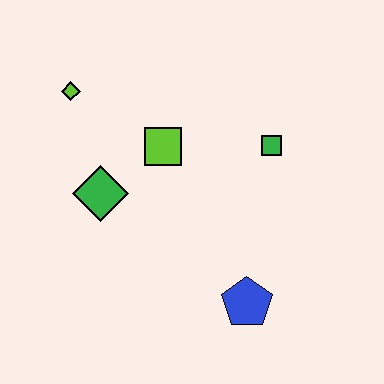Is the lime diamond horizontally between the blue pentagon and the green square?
No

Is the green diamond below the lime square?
Yes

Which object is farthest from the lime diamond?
The blue pentagon is farthest from the lime diamond.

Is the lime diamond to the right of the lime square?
No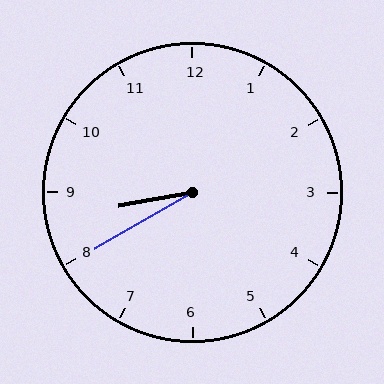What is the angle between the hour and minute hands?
Approximately 20 degrees.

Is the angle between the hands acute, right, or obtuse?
It is acute.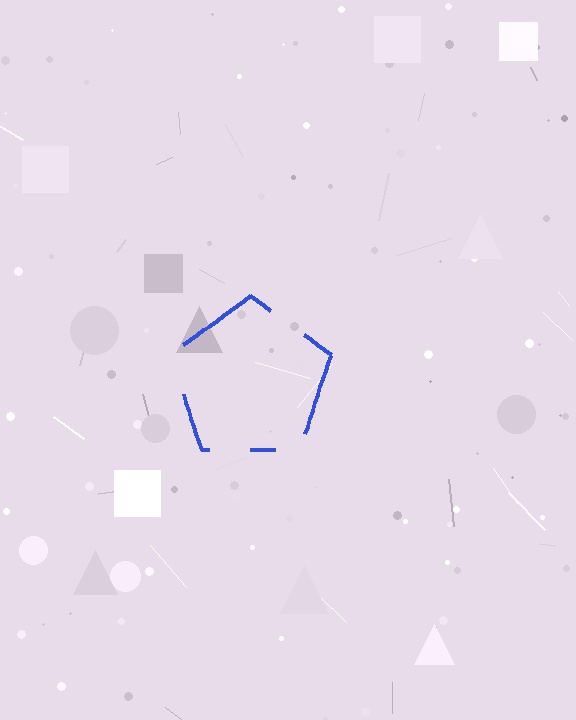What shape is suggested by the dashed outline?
The dashed outline suggests a pentagon.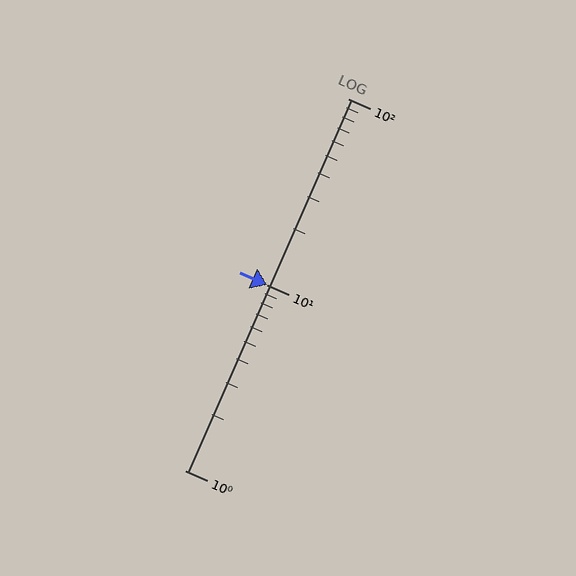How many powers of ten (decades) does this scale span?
The scale spans 2 decades, from 1 to 100.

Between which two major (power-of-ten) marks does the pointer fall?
The pointer is between 10 and 100.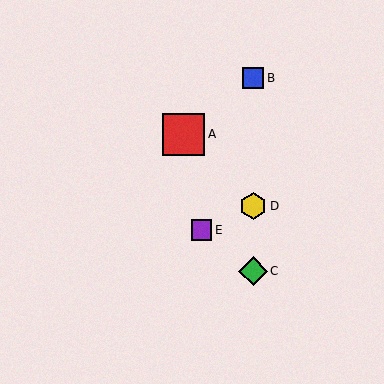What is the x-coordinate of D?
Object D is at x≈253.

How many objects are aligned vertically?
3 objects (B, C, D) are aligned vertically.